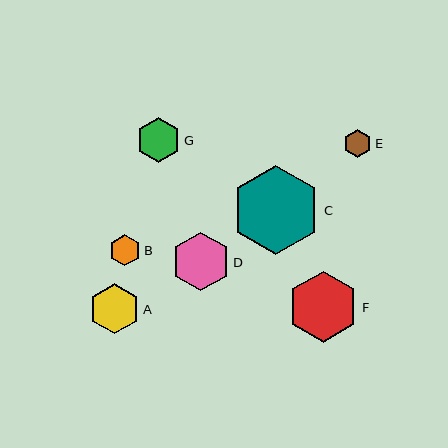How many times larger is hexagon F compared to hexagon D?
Hexagon F is approximately 1.2 times the size of hexagon D.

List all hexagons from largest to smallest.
From largest to smallest: C, F, D, A, G, B, E.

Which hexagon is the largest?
Hexagon C is the largest with a size of approximately 89 pixels.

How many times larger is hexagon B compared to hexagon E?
Hexagon B is approximately 1.1 times the size of hexagon E.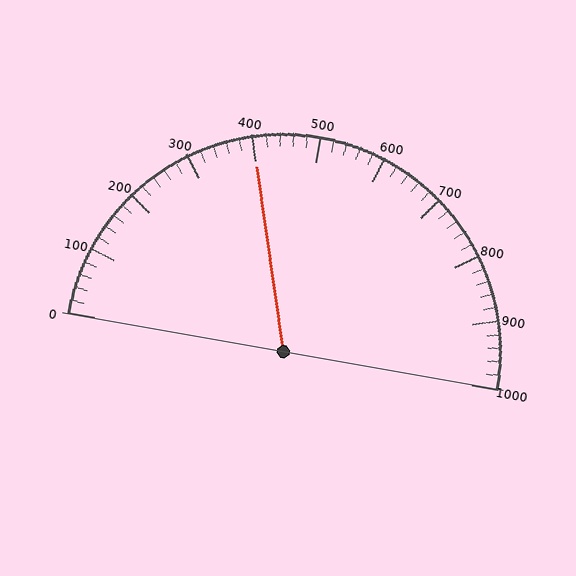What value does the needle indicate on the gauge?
The needle indicates approximately 400.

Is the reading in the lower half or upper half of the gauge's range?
The reading is in the lower half of the range (0 to 1000).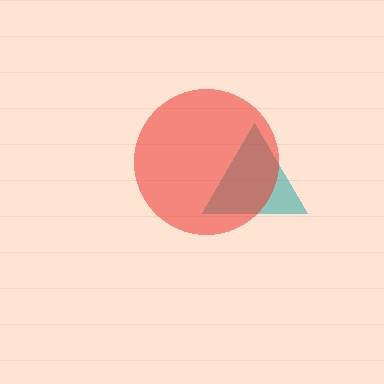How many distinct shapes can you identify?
There are 2 distinct shapes: a teal triangle, a red circle.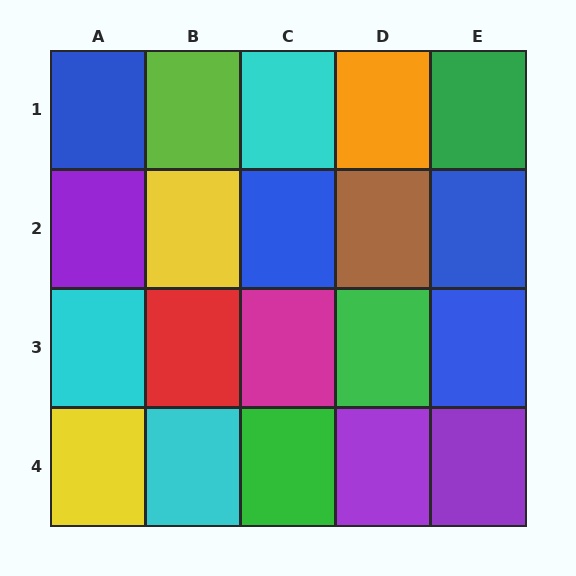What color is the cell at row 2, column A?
Purple.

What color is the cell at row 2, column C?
Blue.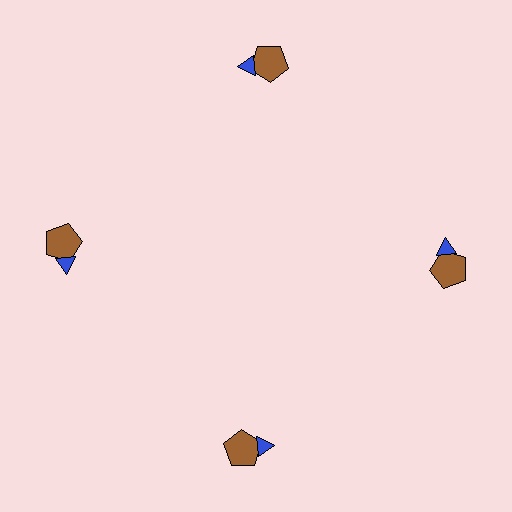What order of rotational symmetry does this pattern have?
This pattern has 4-fold rotational symmetry.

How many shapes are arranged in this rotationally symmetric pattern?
There are 8 shapes, arranged in 4 groups of 2.